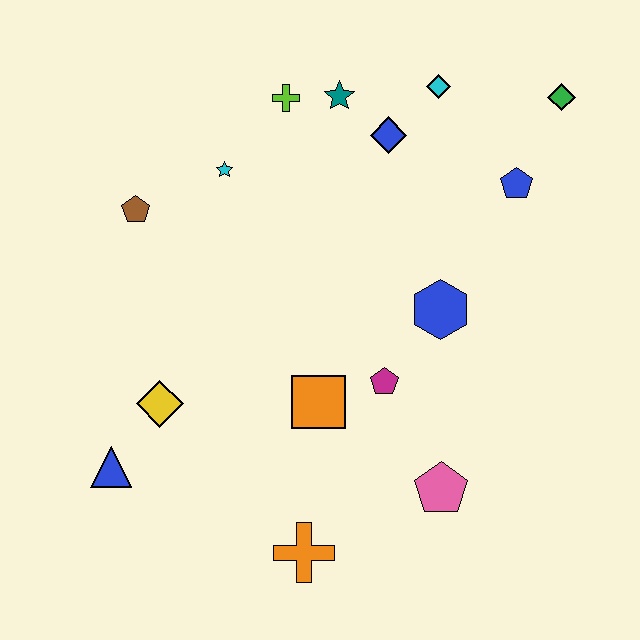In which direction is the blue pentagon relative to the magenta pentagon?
The blue pentagon is above the magenta pentagon.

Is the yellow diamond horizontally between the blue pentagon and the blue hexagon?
No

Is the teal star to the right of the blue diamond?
No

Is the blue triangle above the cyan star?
No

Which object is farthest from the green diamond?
The blue triangle is farthest from the green diamond.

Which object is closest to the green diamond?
The blue pentagon is closest to the green diamond.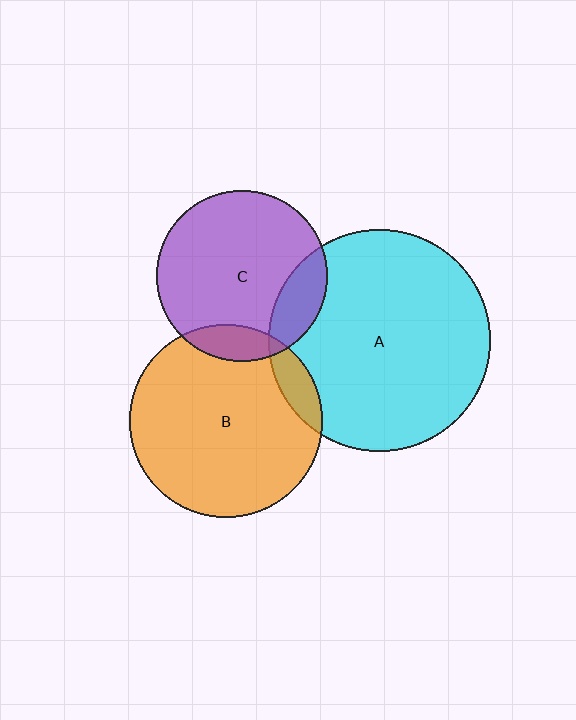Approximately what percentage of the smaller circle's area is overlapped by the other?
Approximately 10%.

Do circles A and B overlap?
Yes.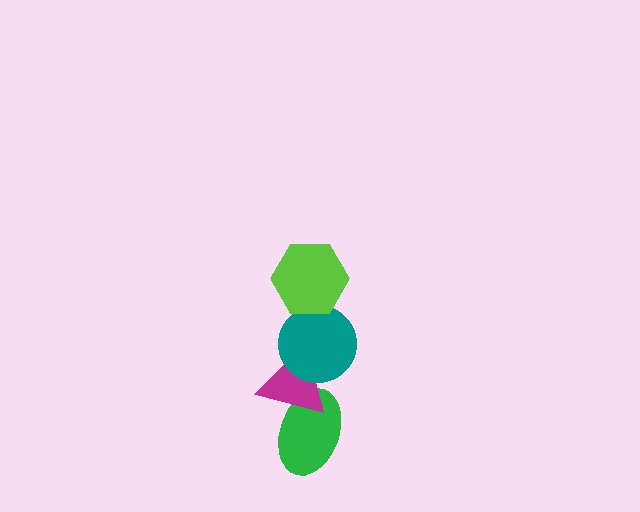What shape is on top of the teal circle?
The lime hexagon is on top of the teal circle.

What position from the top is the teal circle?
The teal circle is 2nd from the top.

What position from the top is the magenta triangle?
The magenta triangle is 3rd from the top.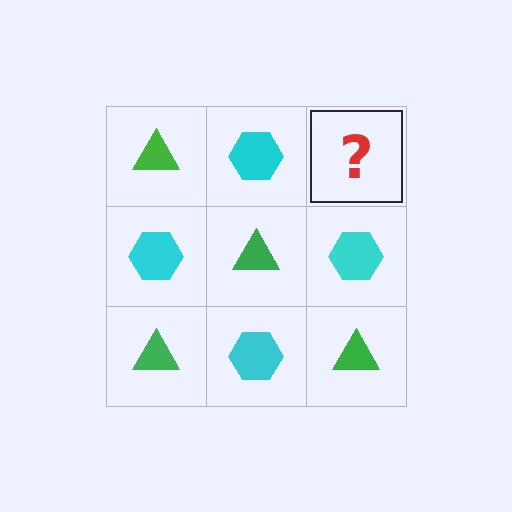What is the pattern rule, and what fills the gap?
The rule is that it alternates green triangle and cyan hexagon in a checkerboard pattern. The gap should be filled with a green triangle.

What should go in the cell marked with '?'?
The missing cell should contain a green triangle.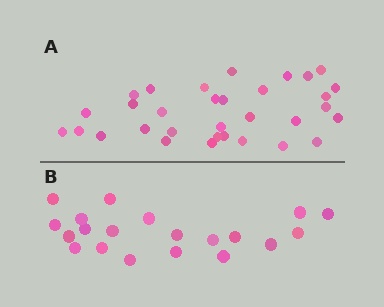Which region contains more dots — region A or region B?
Region A (the top region) has more dots.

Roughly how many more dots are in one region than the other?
Region A has roughly 12 or so more dots than region B.